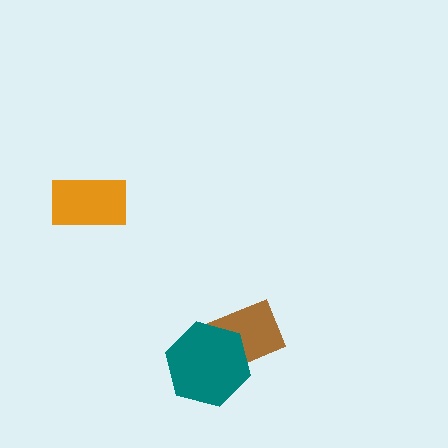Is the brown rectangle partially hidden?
Yes, it is partially covered by another shape.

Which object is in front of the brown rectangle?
The teal hexagon is in front of the brown rectangle.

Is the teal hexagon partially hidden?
No, no other shape covers it.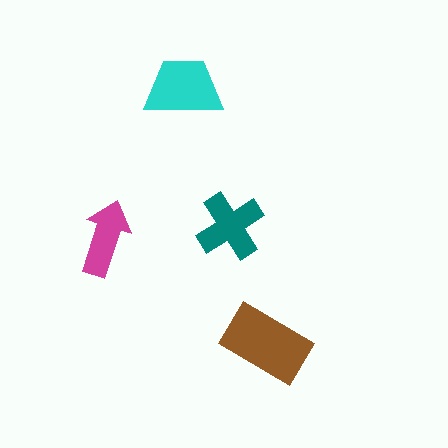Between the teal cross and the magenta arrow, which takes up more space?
The teal cross.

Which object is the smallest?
The magenta arrow.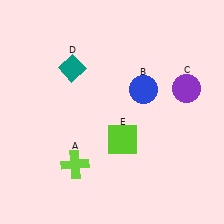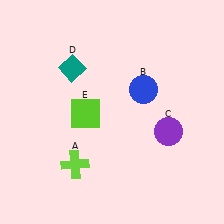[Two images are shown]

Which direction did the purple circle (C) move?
The purple circle (C) moved down.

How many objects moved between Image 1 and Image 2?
2 objects moved between the two images.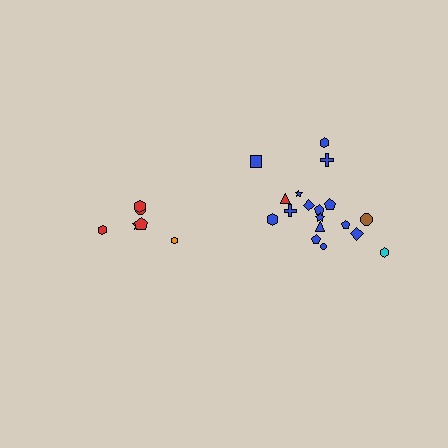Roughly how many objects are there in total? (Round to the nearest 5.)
Roughly 25 objects in total.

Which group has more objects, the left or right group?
The right group.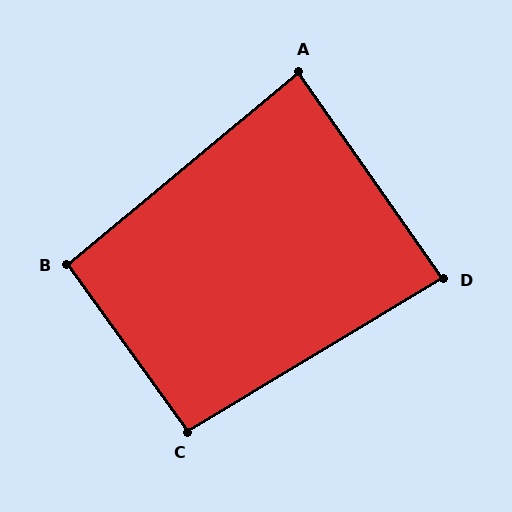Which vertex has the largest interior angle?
C, at approximately 95 degrees.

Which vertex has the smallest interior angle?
A, at approximately 85 degrees.